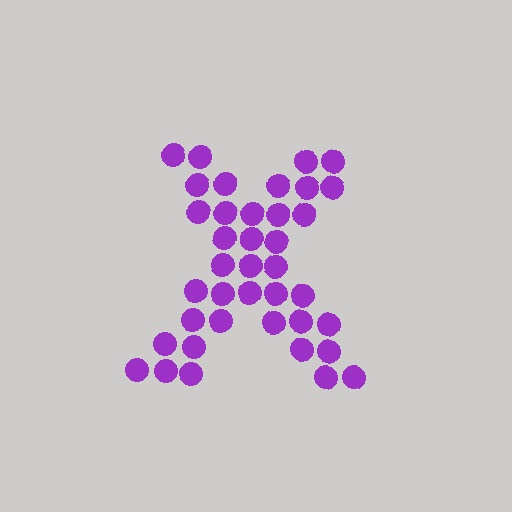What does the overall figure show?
The overall figure shows the letter X.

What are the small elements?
The small elements are circles.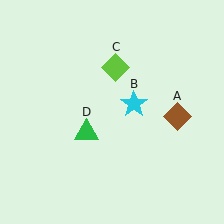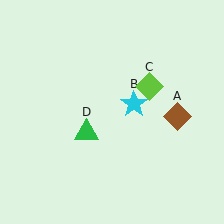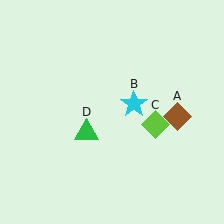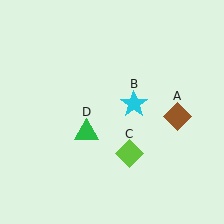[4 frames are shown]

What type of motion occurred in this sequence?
The lime diamond (object C) rotated clockwise around the center of the scene.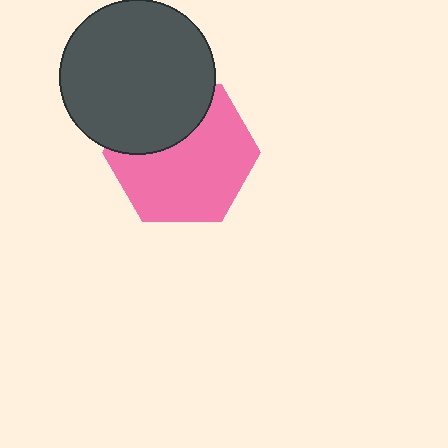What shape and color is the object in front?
The object in front is a dark gray circle.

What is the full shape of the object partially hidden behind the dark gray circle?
The partially hidden object is a pink hexagon.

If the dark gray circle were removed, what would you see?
You would see the complete pink hexagon.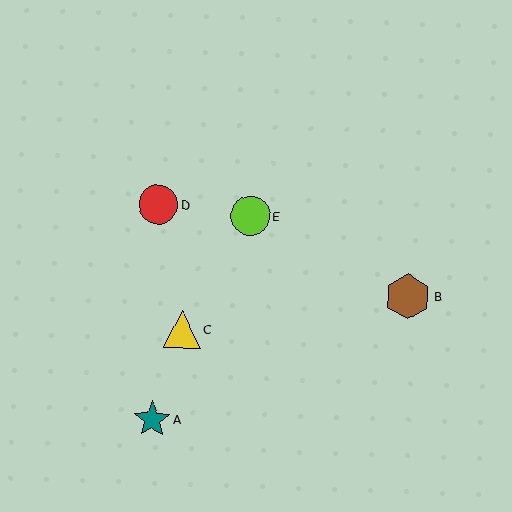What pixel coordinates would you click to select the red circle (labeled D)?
Click at (158, 205) to select the red circle D.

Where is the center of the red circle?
The center of the red circle is at (158, 205).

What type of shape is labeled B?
Shape B is a brown hexagon.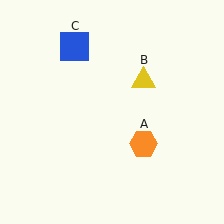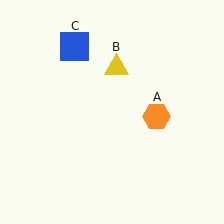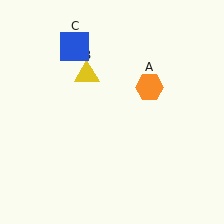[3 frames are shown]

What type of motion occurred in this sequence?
The orange hexagon (object A), yellow triangle (object B) rotated counterclockwise around the center of the scene.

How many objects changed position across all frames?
2 objects changed position: orange hexagon (object A), yellow triangle (object B).